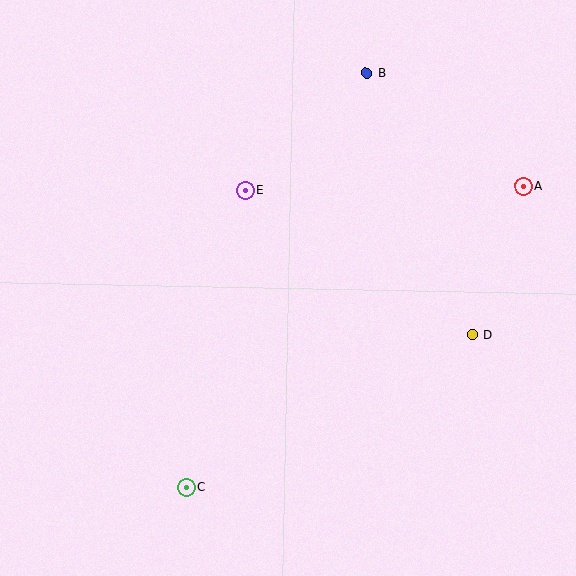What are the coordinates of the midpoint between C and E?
The midpoint between C and E is at (216, 339).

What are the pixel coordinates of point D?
Point D is at (472, 334).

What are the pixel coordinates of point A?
Point A is at (523, 186).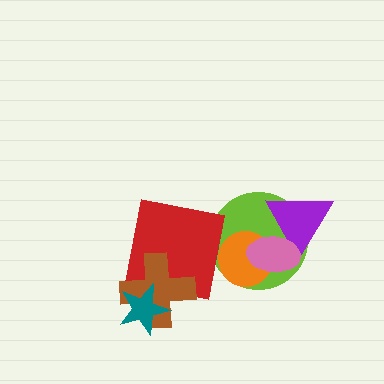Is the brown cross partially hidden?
Yes, it is partially covered by another shape.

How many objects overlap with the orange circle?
2 objects overlap with the orange circle.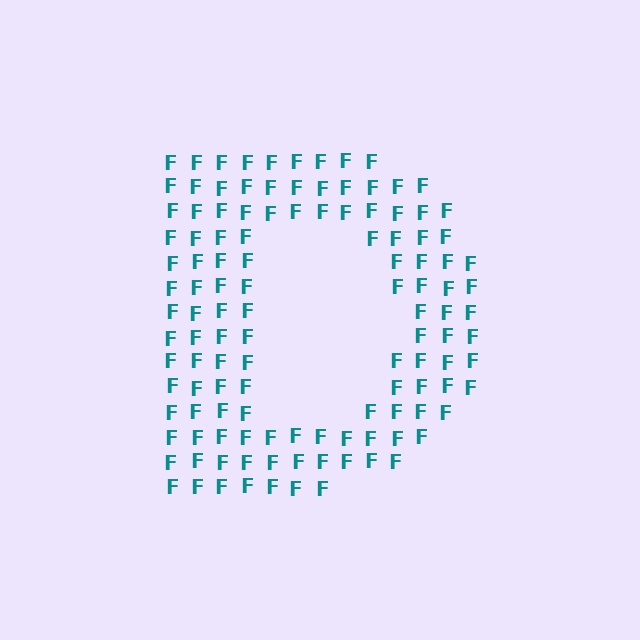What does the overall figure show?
The overall figure shows the letter D.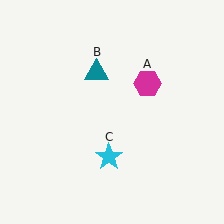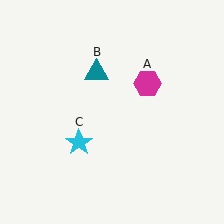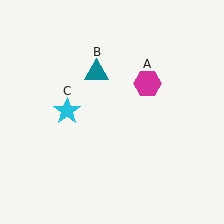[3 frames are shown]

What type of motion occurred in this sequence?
The cyan star (object C) rotated clockwise around the center of the scene.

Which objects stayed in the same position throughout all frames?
Magenta hexagon (object A) and teal triangle (object B) remained stationary.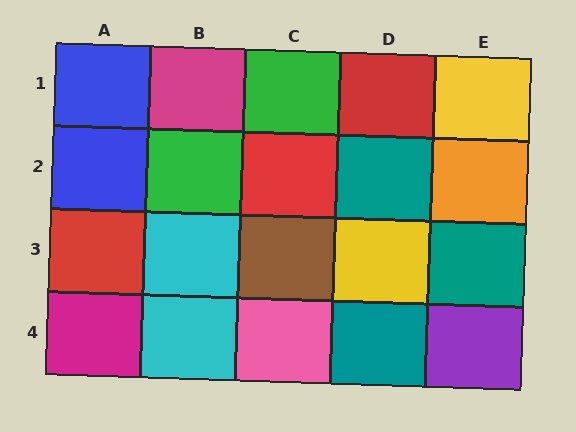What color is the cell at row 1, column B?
Magenta.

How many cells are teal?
3 cells are teal.